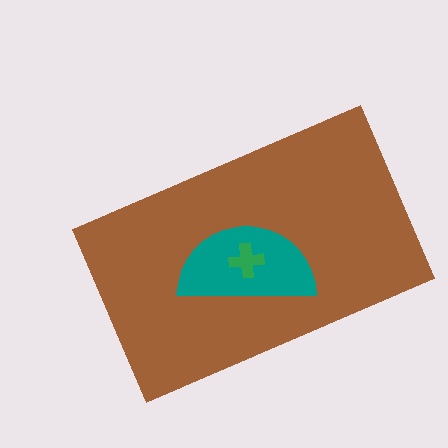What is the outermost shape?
The brown rectangle.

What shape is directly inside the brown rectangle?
The teal semicircle.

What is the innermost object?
The green cross.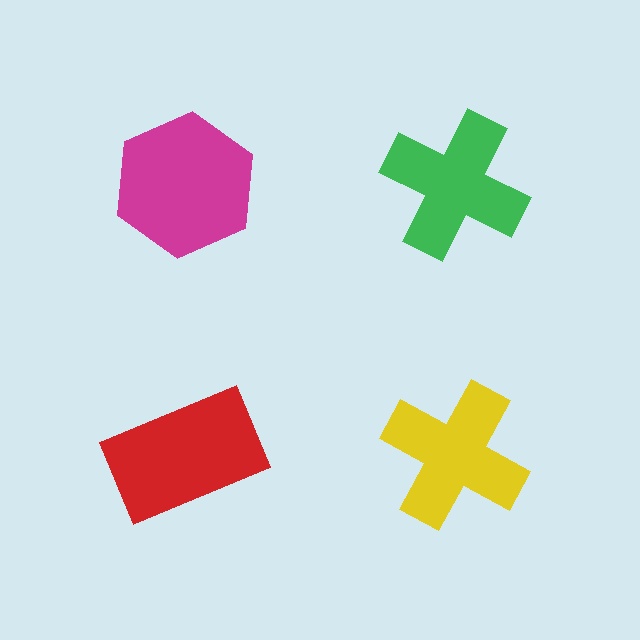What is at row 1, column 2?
A green cross.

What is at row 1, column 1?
A magenta hexagon.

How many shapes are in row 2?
2 shapes.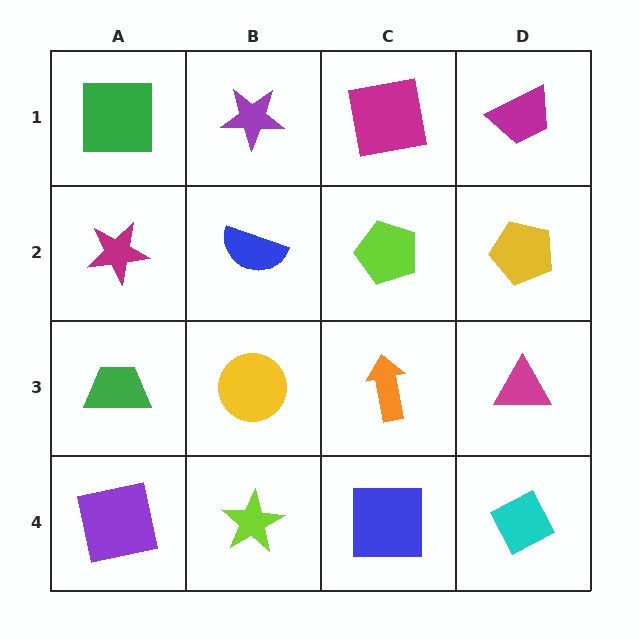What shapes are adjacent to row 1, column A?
A magenta star (row 2, column A), a purple star (row 1, column B).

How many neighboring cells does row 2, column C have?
4.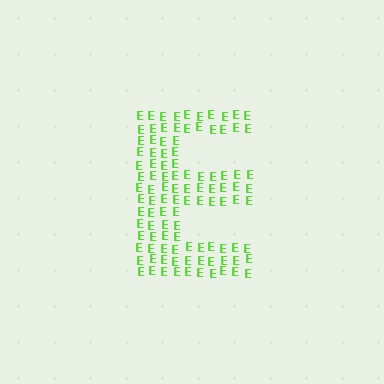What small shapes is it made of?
It is made of small letter E's.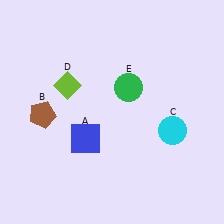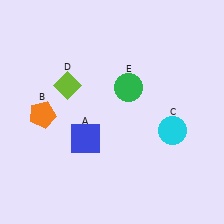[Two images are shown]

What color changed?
The pentagon (B) changed from brown in Image 1 to orange in Image 2.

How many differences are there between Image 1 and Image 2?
There is 1 difference between the two images.